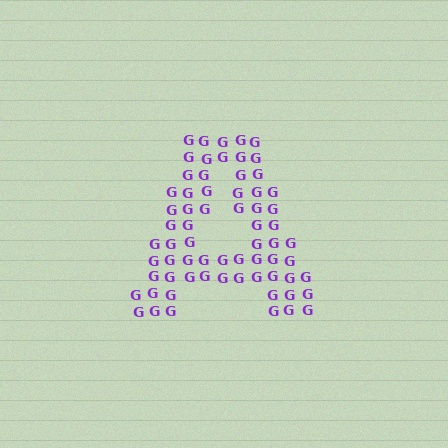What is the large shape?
The large shape is the letter A.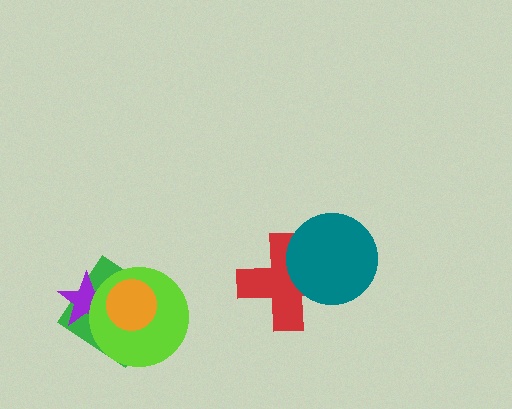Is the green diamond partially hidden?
Yes, it is partially covered by another shape.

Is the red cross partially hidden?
Yes, it is partially covered by another shape.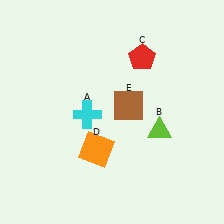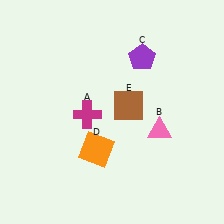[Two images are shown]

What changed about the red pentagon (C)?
In Image 1, C is red. In Image 2, it changed to purple.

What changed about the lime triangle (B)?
In Image 1, B is lime. In Image 2, it changed to pink.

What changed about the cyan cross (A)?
In Image 1, A is cyan. In Image 2, it changed to magenta.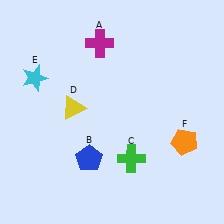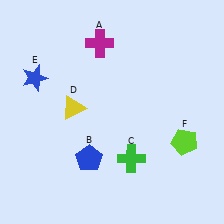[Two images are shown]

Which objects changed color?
E changed from cyan to blue. F changed from orange to lime.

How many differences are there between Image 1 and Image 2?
There are 2 differences between the two images.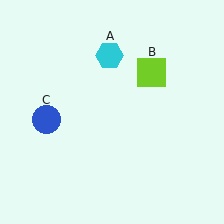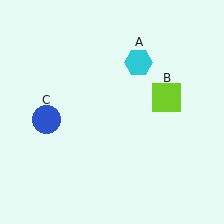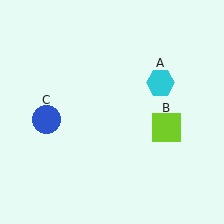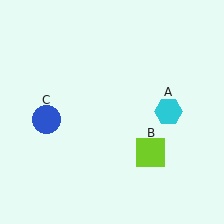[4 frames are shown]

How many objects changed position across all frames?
2 objects changed position: cyan hexagon (object A), lime square (object B).